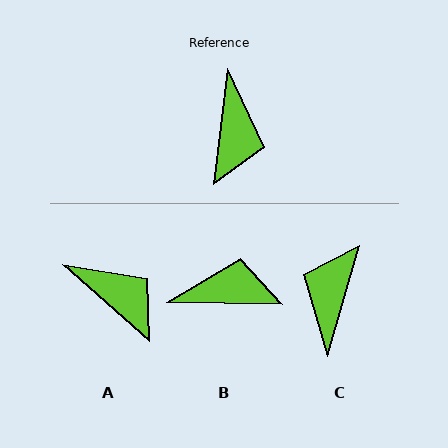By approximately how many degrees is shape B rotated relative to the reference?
Approximately 96 degrees counter-clockwise.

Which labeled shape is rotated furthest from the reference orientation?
C, about 171 degrees away.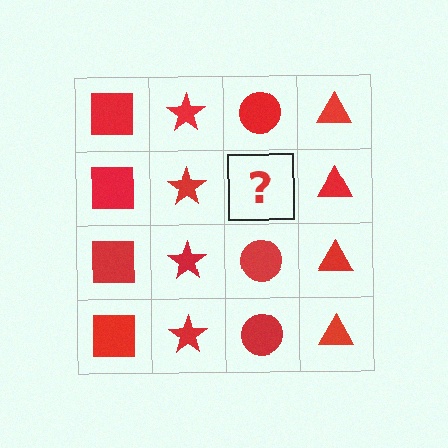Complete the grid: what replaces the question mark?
The question mark should be replaced with a red circle.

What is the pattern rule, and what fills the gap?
The rule is that each column has a consistent shape. The gap should be filled with a red circle.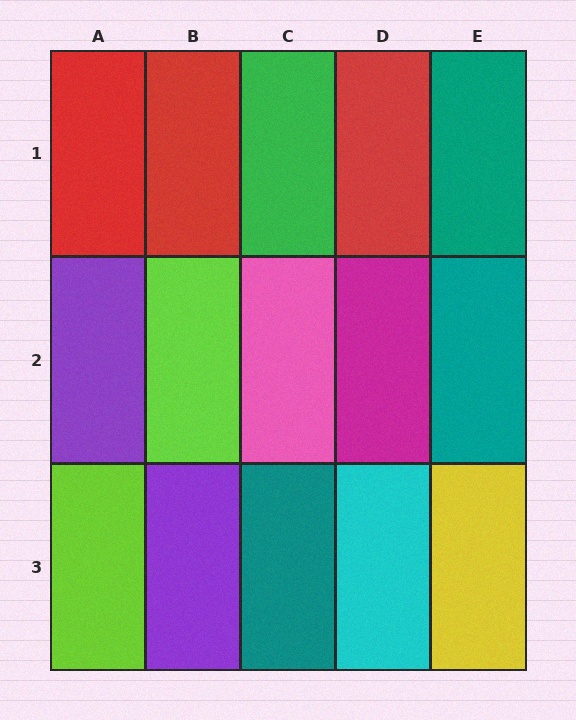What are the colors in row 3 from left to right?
Lime, purple, teal, cyan, yellow.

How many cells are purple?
2 cells are purple.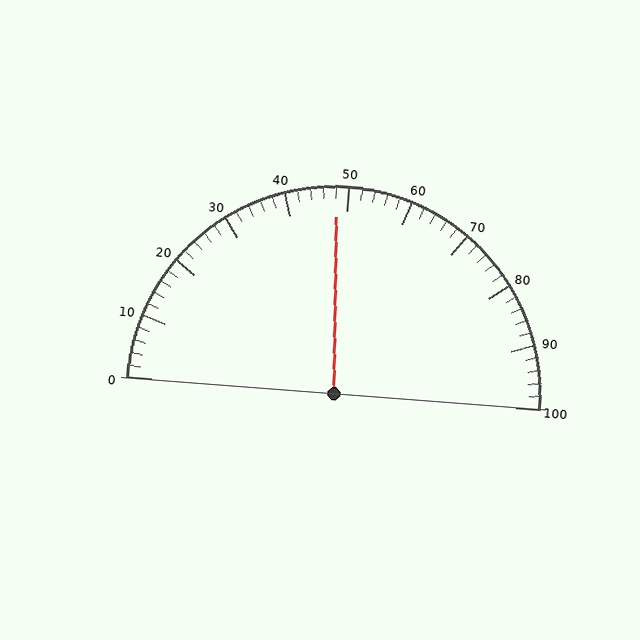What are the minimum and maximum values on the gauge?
The gauge ranges from 0 to 100.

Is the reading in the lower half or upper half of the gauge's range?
The reading is in the lower half of the range (0 to 100).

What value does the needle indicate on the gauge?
The needle indicates approximately 48.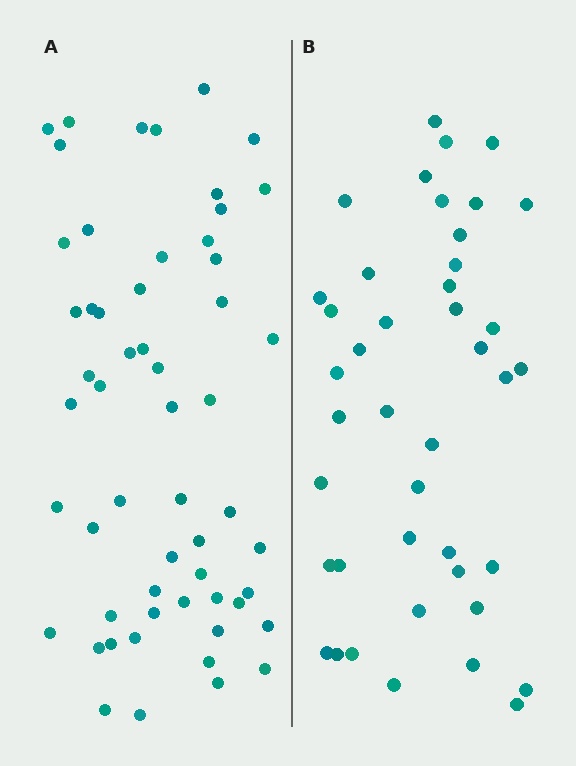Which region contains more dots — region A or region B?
Region A (the left region) has more dots.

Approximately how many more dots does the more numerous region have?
Region A has approximately 15 more dots than region B.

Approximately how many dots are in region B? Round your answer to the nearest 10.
About 40 dots. (The exact count is 42, which rounds to 40.)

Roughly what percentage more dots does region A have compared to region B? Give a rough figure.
About 35% more.